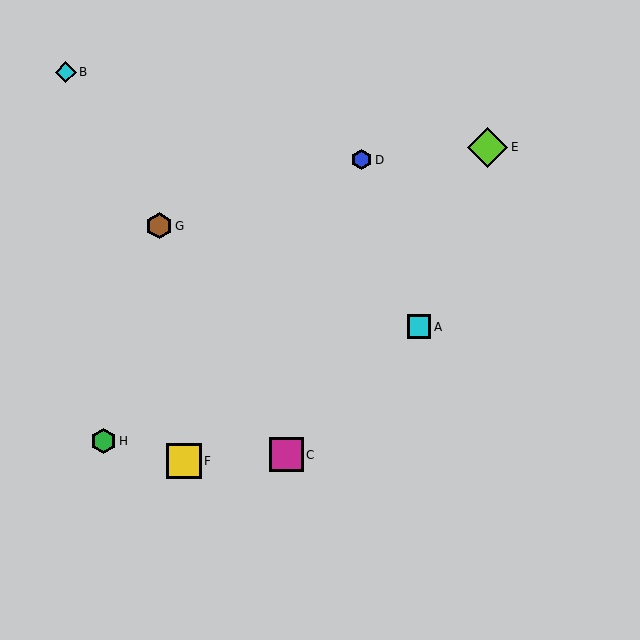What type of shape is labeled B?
Shape B is a cyan diamond.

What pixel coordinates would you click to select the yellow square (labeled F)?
Click at (184, 461) to select the yellow square F.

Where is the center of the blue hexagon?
The center of the blue hexagon is at (362, 160).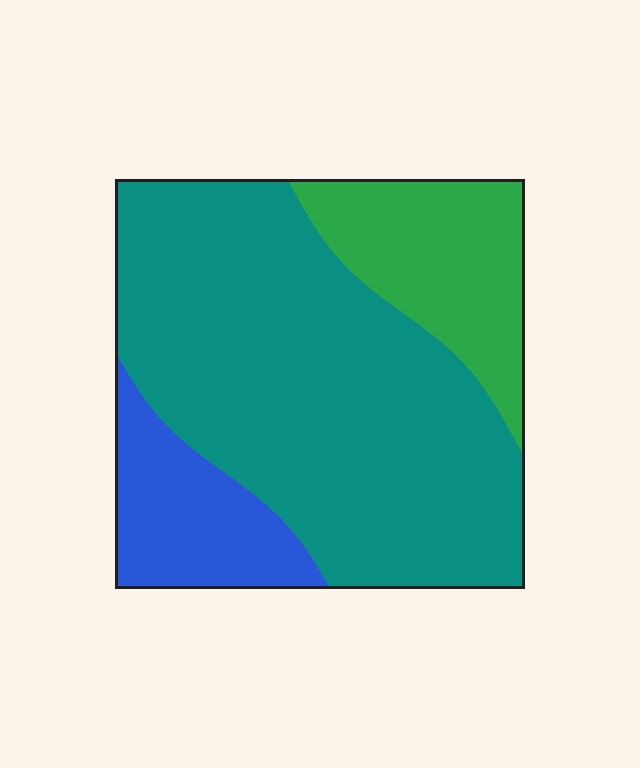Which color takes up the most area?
Teal, at roughly 65%.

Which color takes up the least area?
Blue, at roughly 15%.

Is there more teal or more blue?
Teal.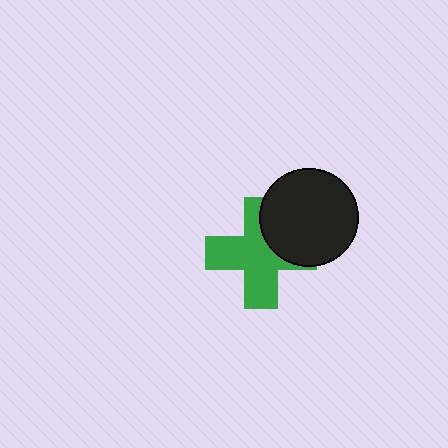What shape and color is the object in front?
The object in front is a black circle.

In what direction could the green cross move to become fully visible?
The green cross could move toward the lower-left. That would shift it out from behind the black circle entirely.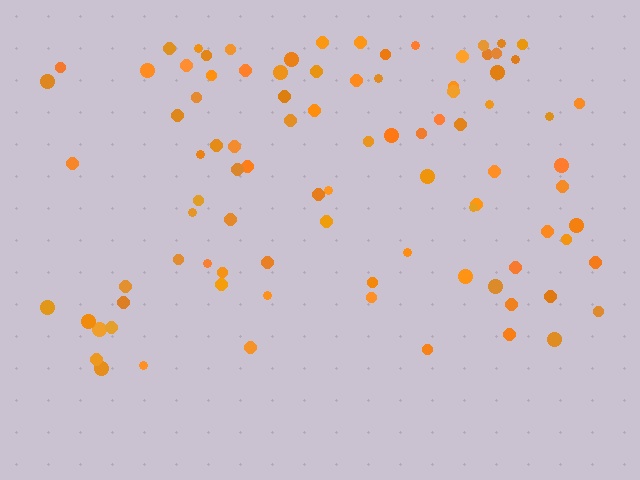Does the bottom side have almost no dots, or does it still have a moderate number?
Still a moderate number, just noticeably fewer than the top.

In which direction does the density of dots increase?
From bottom to top, with the top side densest.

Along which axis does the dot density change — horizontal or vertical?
Vertical.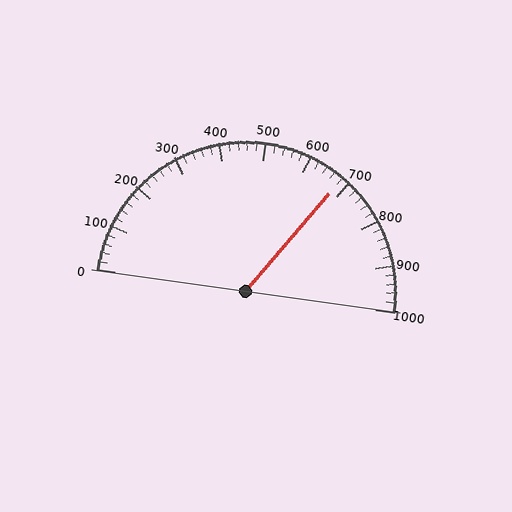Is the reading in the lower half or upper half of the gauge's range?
The reading is in the upper half of the range (0 to 1000).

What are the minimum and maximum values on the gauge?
The gauge ranges from 0 to 1000.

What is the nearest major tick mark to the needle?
The nearest major tick mark is 700.